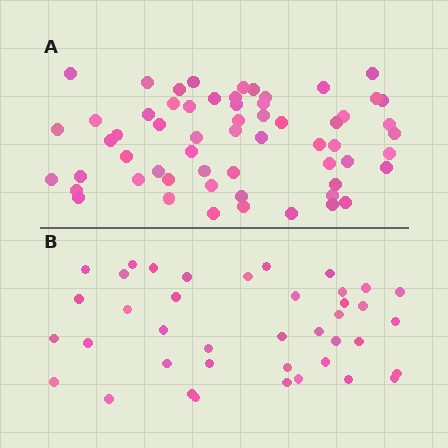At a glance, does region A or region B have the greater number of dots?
Region A (the top region) has more dots.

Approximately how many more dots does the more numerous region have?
Region A has approximately 20 more dots than region B.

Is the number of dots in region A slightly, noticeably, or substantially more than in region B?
Region A has substantially more. The ratio is roughly 1.5 to 1.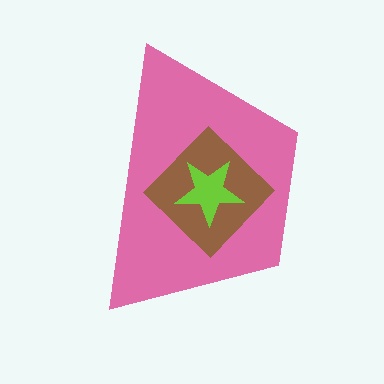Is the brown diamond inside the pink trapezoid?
Yes.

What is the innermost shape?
The lime star.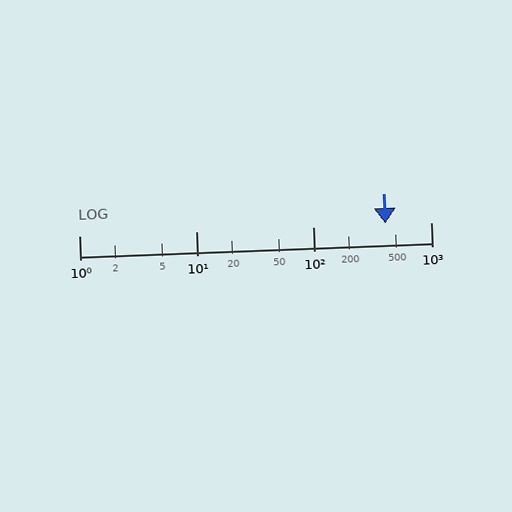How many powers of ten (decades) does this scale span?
The scale spans 3 decades, from 1 to 1000.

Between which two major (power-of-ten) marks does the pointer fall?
The pointer is between 100 and 1000.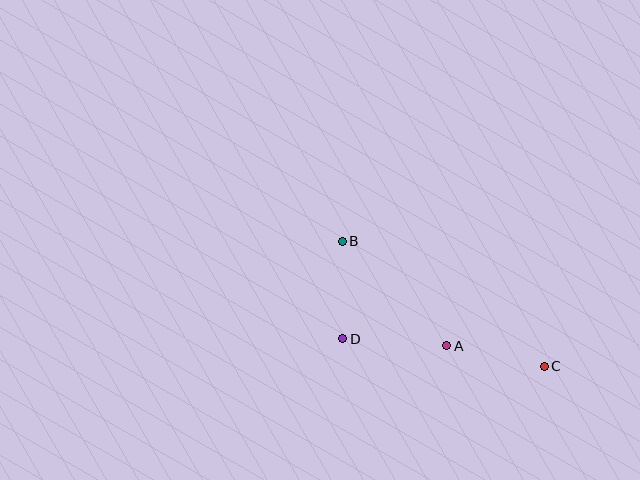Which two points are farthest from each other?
Points B and C are farthest from each other.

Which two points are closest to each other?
Points B and D are closest to each other.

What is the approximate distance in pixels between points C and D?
The distance between C and D is approximately 203 pixels.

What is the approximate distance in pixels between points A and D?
The distance between A and D is approximately 104 pixels.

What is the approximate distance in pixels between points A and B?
The distance between A and B is approximately 148 pixels.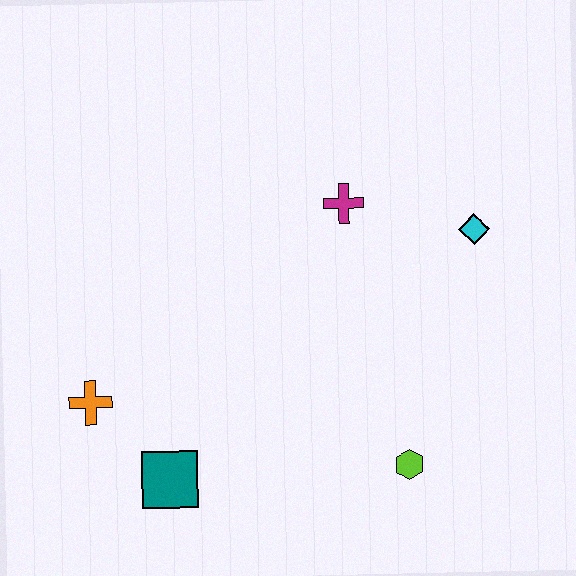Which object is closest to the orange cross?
The teal square is closest to the orange cross.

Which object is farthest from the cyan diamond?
The orange cross is farthest from the cyan diamond.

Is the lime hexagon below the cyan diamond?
Yes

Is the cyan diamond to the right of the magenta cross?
Yes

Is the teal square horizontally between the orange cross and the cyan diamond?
Yes